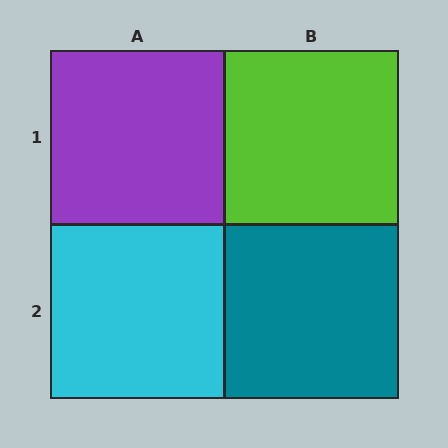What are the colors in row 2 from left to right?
Cyan, teal.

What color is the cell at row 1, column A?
Purple.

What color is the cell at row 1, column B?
Lime.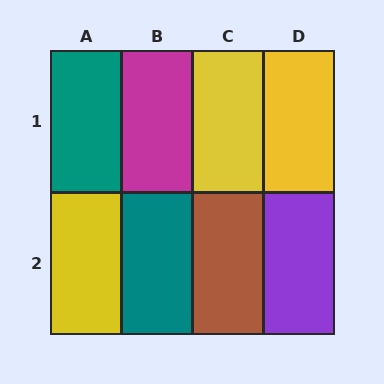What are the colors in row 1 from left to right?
Teal, magenta, yellow, yellow.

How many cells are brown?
1 cell is brown.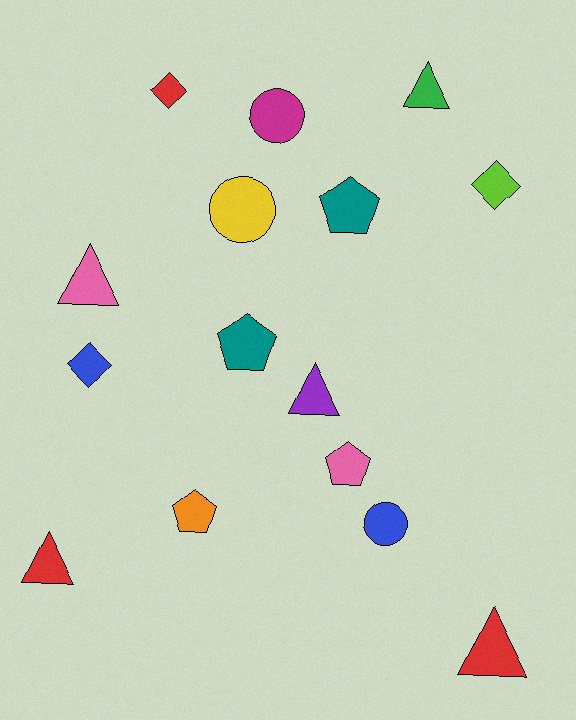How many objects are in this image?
There are 15 objects.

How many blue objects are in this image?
There are 2 blue objects.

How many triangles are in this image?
There are 5 triangles.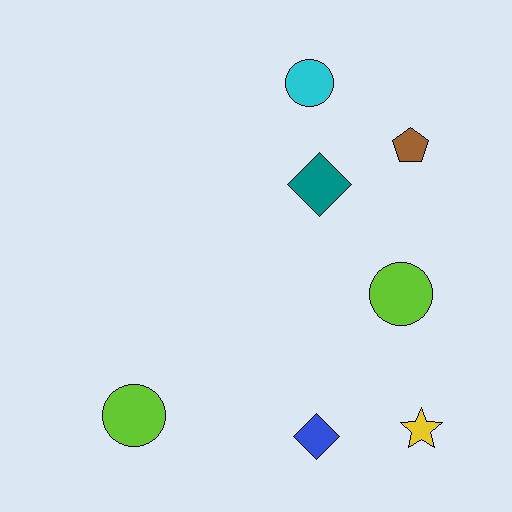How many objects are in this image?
There are 7 objects.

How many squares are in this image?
There are no squares.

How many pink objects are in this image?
There are no pink objects.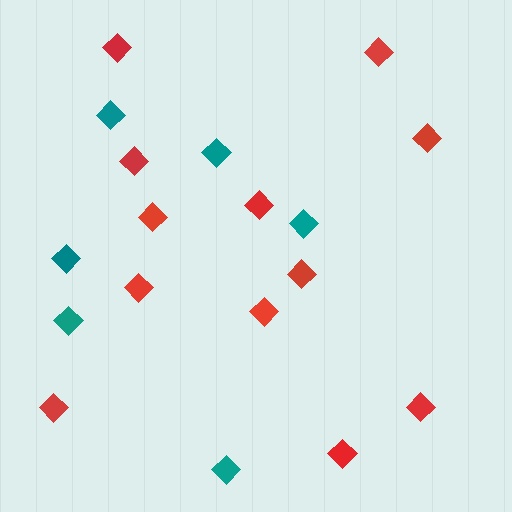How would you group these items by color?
There are 2 groups: one group of teal diamonds (6) and one group of red diamonds (12).